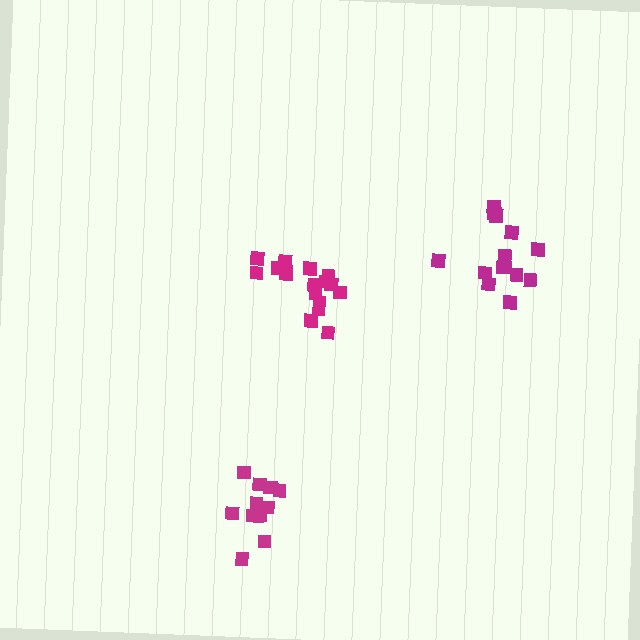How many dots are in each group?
Group 1: 12 dots, Group 2: 18 dots, Group 3: 14 dots (44 total).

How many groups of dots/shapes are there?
There are 3 groups.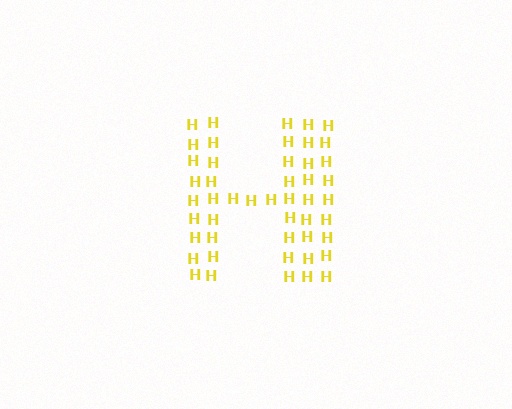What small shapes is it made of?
It is made of small letter H's.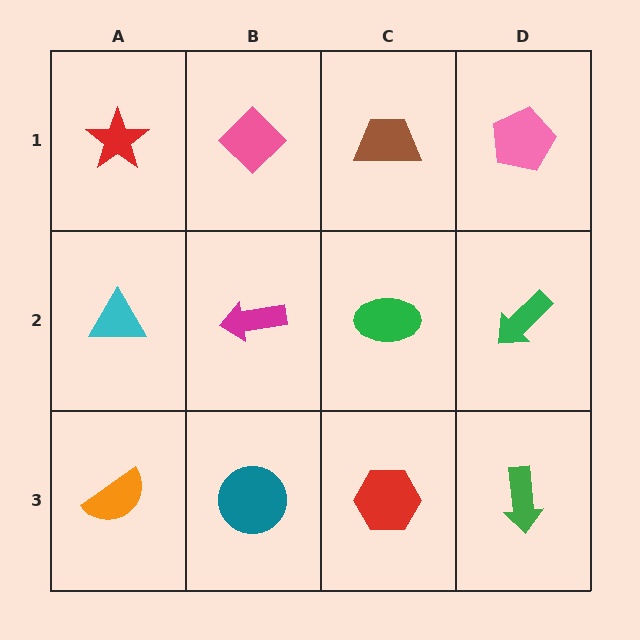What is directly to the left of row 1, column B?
A red star.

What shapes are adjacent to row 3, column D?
A green arrow (row 2, column D), a red hexagon (row 3, column C).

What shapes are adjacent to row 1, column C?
A green ellipse (row 2, column C), a pink diamond (row 1, column B), a pink pentagon (row 1, column D).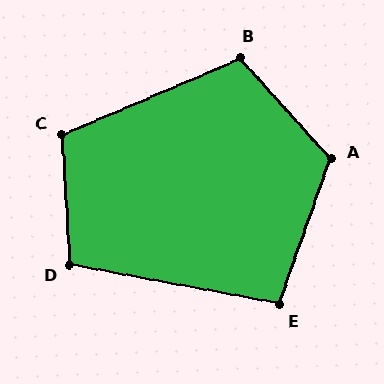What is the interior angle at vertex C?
Approximately 110 degrees (obtuse).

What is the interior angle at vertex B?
Approximately 109 degrees (obtuse).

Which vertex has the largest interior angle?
A, at approximately 119 degrees.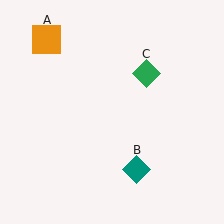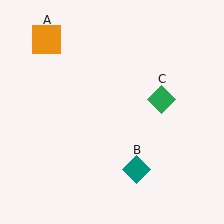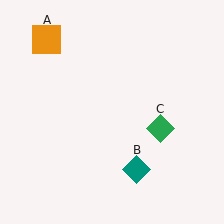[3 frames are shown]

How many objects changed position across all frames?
1 object changed position: green diamond (object C).